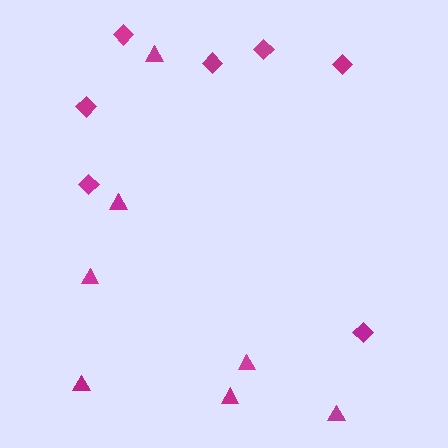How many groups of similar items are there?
There are 2 groups: one group of diamonds (7) and one group of triangles (7).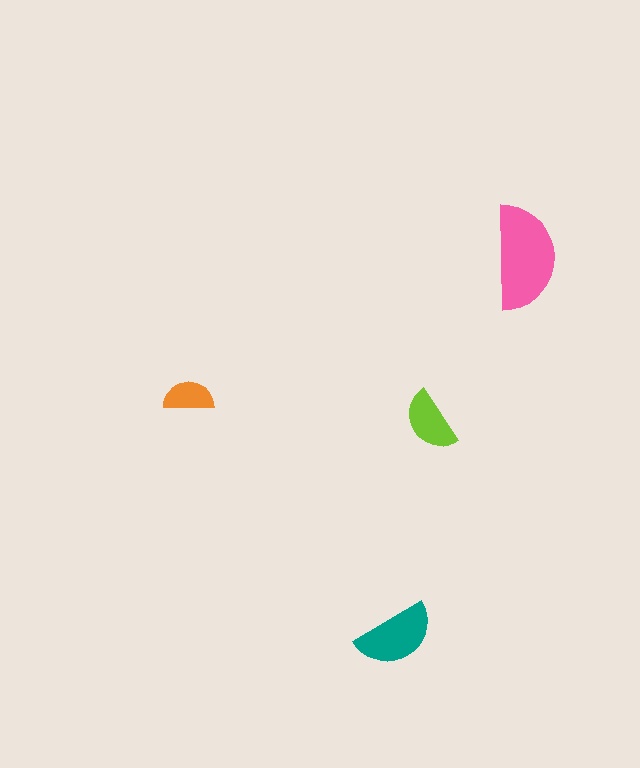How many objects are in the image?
There are 4 objects in the image.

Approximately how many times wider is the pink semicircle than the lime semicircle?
About 1.5 times wider.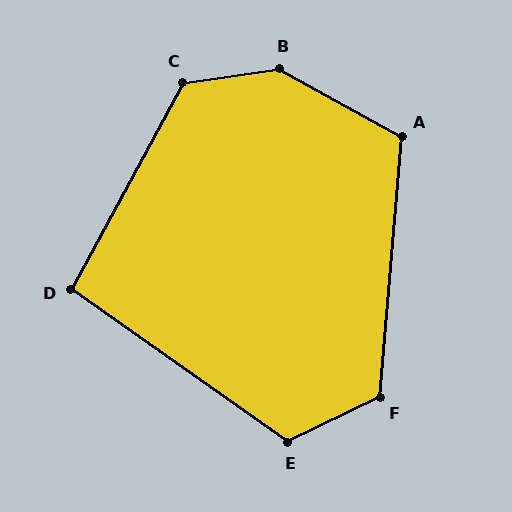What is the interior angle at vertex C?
Approximately 126 degrees (obtuse).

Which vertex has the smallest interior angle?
D, at approximately 97 degrees.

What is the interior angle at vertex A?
Approximately 114 degrees (obtuse).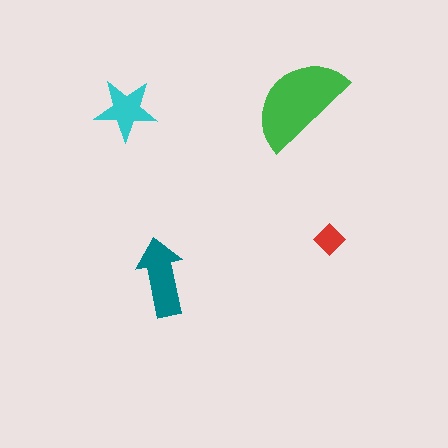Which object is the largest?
The green semicircle.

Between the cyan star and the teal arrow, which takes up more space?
The teal arrow.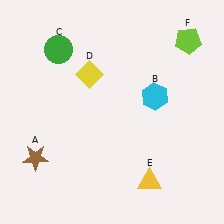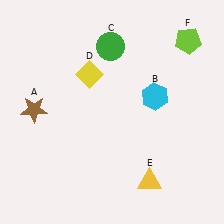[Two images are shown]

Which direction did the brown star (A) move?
The brown star (A) moved up.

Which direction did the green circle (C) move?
The green circle (C) moved right.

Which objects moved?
The objects that moved are: the brown star (A), the green circle (C).